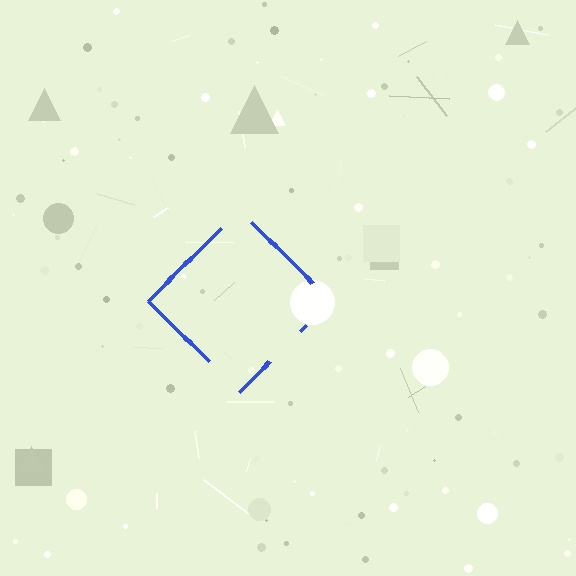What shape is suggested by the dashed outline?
The dashed outline suggests a diamond.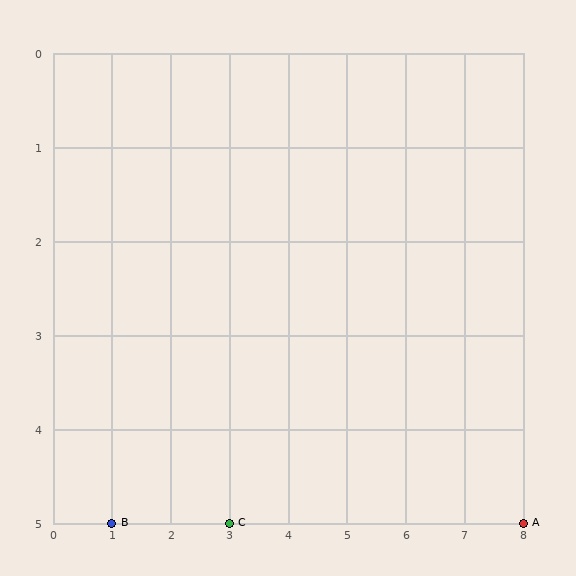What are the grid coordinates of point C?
Point C is at grid coordinates (3, 5).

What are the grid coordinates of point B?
Point B is at grid coordinates (1, 5).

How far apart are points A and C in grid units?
Points A and C are 5 columns apart.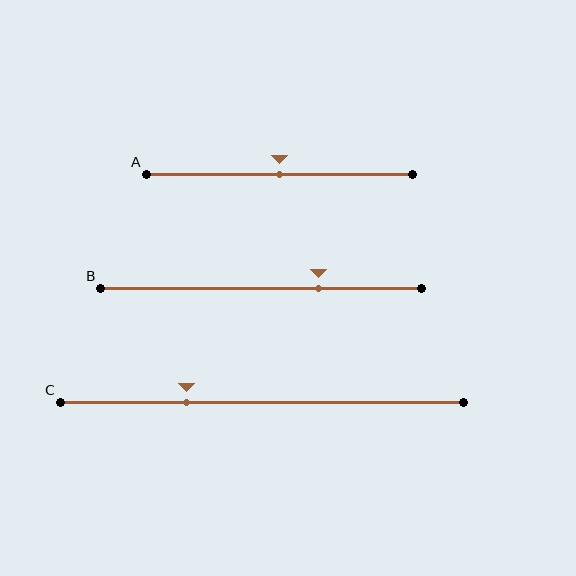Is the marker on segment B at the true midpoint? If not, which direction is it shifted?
No, the marker on segment B is shifted to the right by about 18% of the segment length.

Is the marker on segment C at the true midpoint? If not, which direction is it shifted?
No, the marker on segment C is shifted to the left by about 19% of the segment length.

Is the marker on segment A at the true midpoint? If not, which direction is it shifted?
Yes, the marker on segment A is at the true midpoint.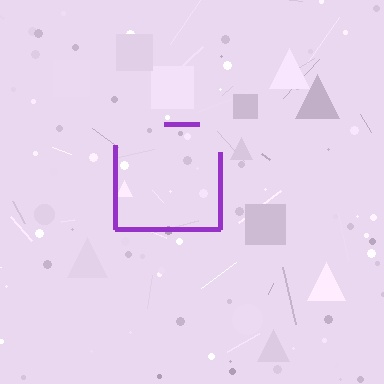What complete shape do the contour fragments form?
The contour fragments form a square.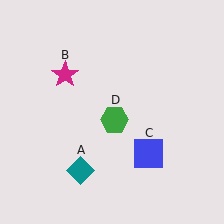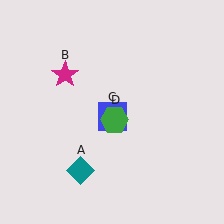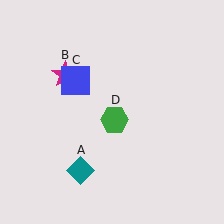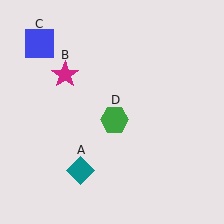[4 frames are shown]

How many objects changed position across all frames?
1 object changed position: blue square (object C).